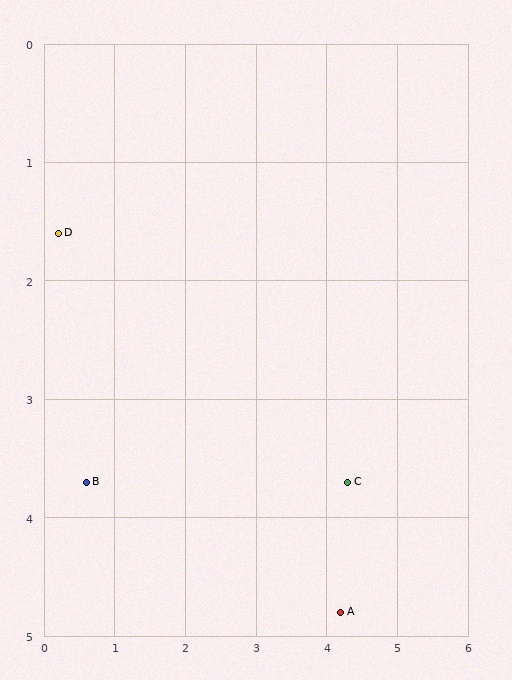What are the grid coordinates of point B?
Point B is at approximately (0.6, 3.7).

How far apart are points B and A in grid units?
Points B and A are about 3.8 grid units apart.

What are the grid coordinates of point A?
Point A is at approximately (4.2, 4.8).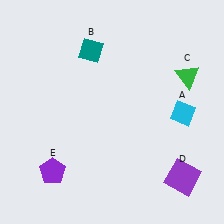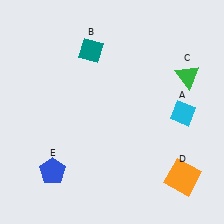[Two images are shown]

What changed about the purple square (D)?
In Image 1, D is purple. In Image 2, it changed to orange.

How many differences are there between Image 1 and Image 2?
There are 2 differences between the two images.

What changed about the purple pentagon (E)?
In Image 1, E is purple. In Image 2, it changed to blue.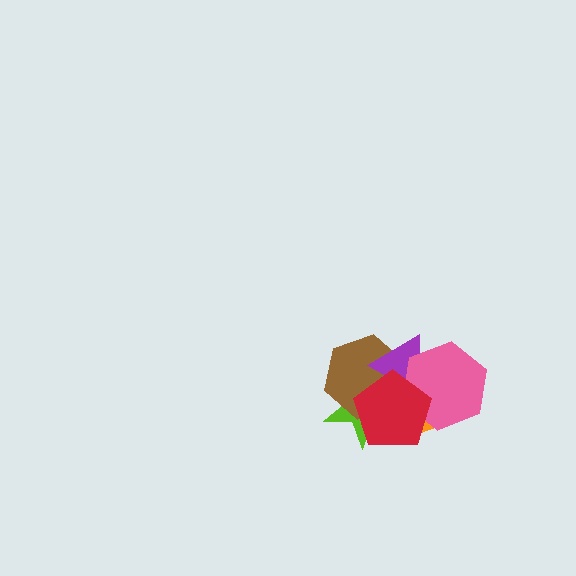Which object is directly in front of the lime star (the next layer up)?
The orange square is directly in front of the lime star.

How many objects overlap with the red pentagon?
5 objects overlap with the red pentagon.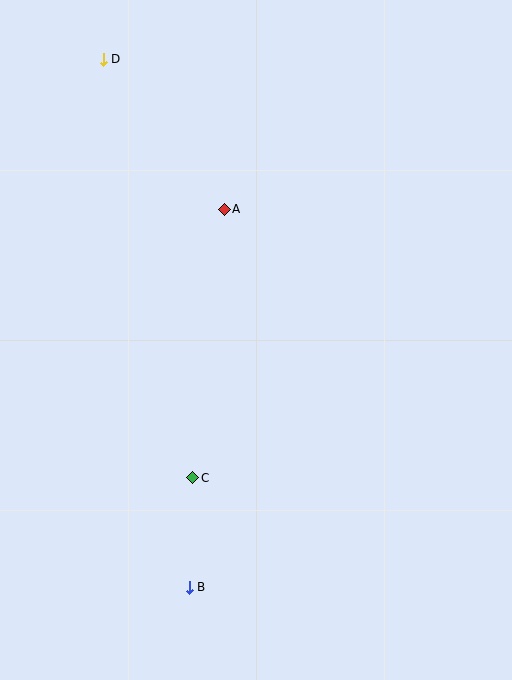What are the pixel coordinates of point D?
Point D is at (103, 59).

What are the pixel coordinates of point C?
Point C is at (193, 478).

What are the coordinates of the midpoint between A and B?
The midpoint between A and B is at (207, 398).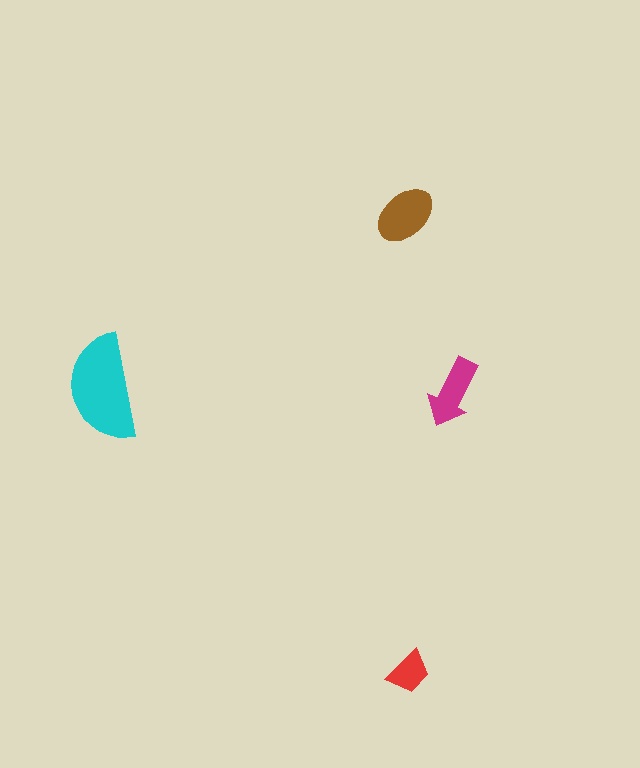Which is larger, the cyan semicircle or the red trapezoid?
The cyan semicircle.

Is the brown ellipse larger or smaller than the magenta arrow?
Larger.